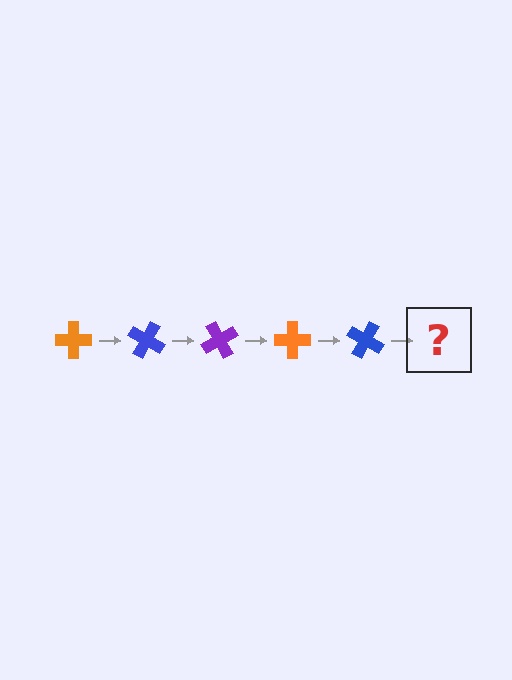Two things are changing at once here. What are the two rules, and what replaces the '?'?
The two rules are that it rotates 30 degrees each step and the color cycles through orange, blue, and purple. The '?' should be a purple cross, rotated 150 degrees from the start.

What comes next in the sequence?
The next element should be a purple cross, rotated 150 degrees from the start.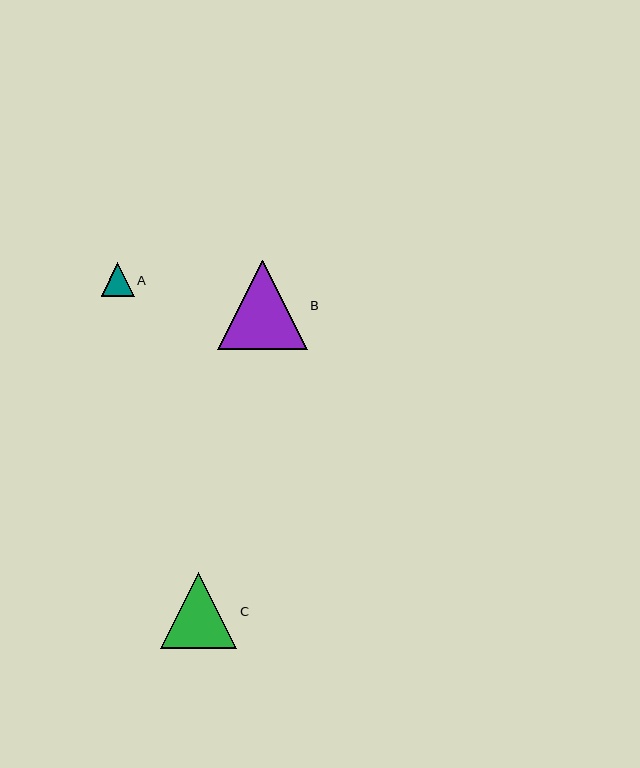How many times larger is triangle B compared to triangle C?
Triangle B is approximately 1.2 times the size of triangle C.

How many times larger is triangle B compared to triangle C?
Triangle B is approximately 1.2 times the size of triangle C.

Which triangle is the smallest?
Triangle A is the smallest with a size of approximately 33 pixels.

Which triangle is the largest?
Triangle B is the largest with a size of approximately 89 pixels.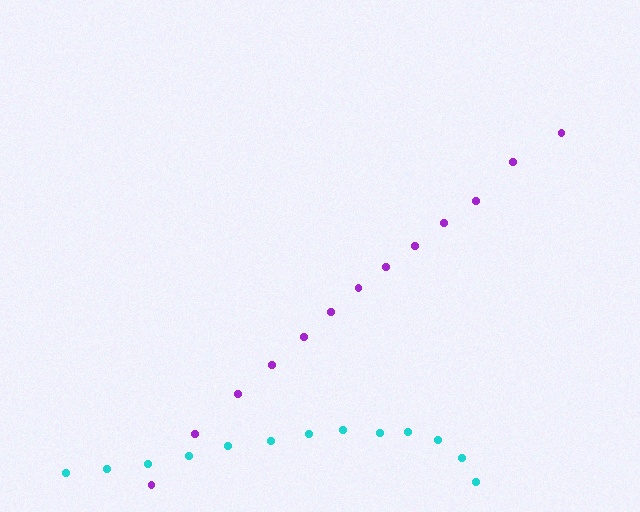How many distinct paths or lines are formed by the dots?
There are 2 distinct paths.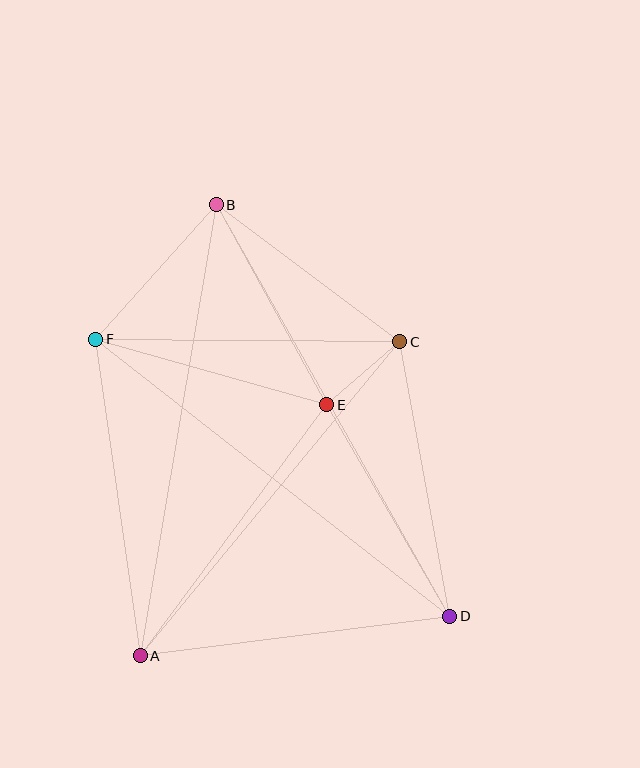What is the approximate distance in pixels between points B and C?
The distance between B and C is approximately 229 pixels.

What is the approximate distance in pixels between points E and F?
The distance between E and F is approximately 240 pixels.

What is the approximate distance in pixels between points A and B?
The distance between A and B is approximately 457 pixels.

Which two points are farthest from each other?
Points B and D are farthest from each other.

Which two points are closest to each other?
Points C and E are closest to each other.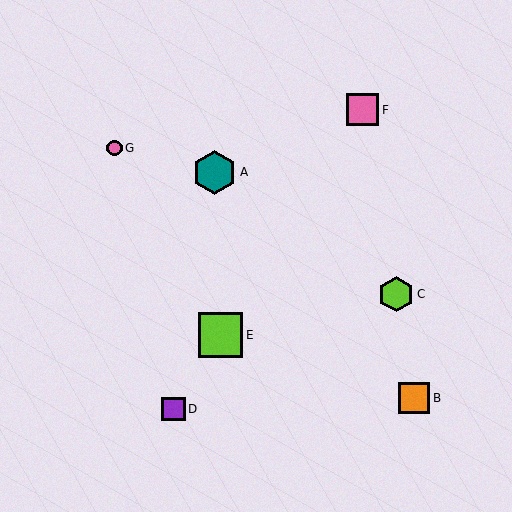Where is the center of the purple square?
The center of the purple square is at (173, 409).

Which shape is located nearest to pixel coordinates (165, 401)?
The purple square (labeled D) at (173, 409) is nearest to that location.